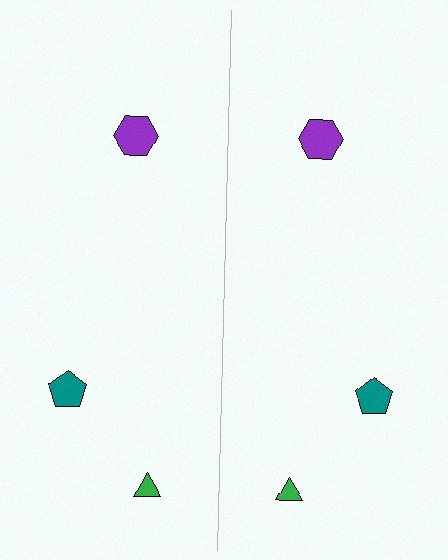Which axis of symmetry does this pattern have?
The pattern has a vertical axis of symmetry running through the center of the image.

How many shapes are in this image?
There are 6 shapes in this image.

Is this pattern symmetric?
Yes, this pattern has bilateral (reflection) symmetry.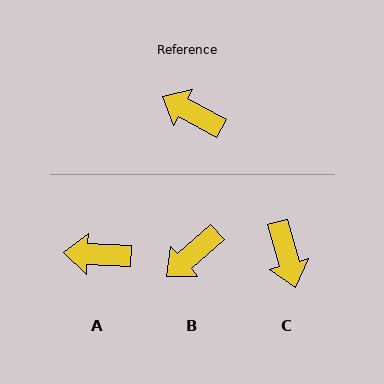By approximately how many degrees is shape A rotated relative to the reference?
Approximately 26 degrees counter-clockwise.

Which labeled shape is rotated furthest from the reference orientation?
C, about 134 degrees away.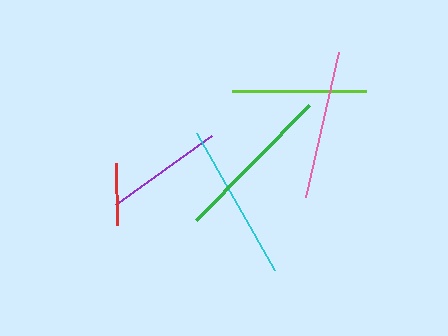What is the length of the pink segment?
The pink segment is approximately 148 pixels long.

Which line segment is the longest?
The green line is the longest at approximately 161 pixels.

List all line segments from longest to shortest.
From longest to shortest: green, cyan, pink, lime, purple, red.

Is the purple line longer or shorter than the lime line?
The lime line is longer than the purple line.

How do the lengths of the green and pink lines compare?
The green and pink lines are approximately the same length.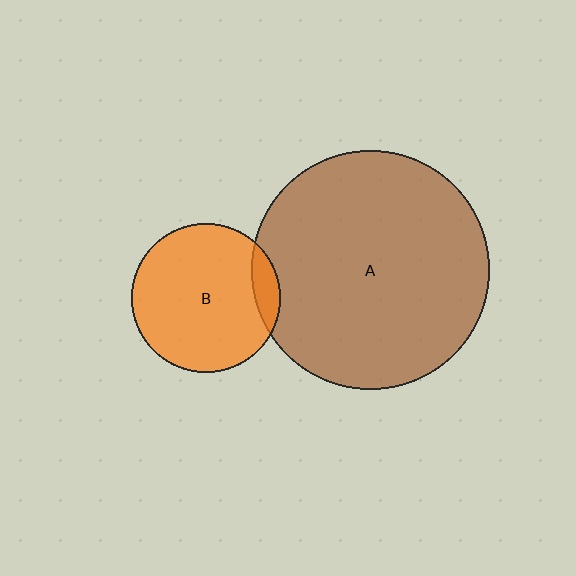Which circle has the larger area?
Circle A (brown).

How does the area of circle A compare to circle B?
Approximately 2.6 times.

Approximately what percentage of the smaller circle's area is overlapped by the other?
Approximately 10%.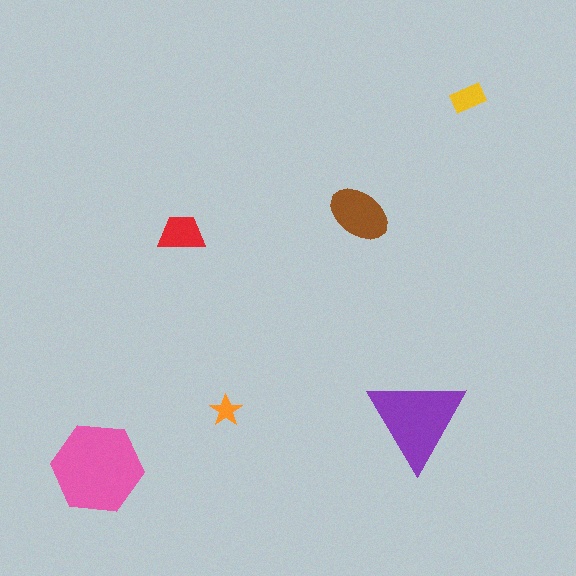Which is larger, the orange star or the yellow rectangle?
The yellow rectangle.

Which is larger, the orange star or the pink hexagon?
The pink hexagon.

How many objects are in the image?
There are 6 objects in the image.